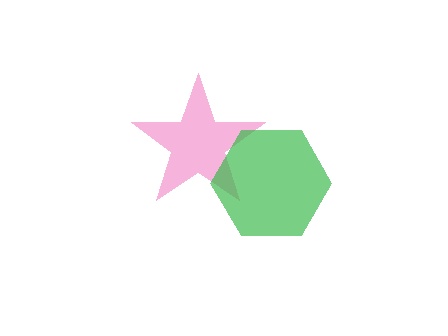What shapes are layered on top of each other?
The layered shapes are: a pink star, a green hexagon.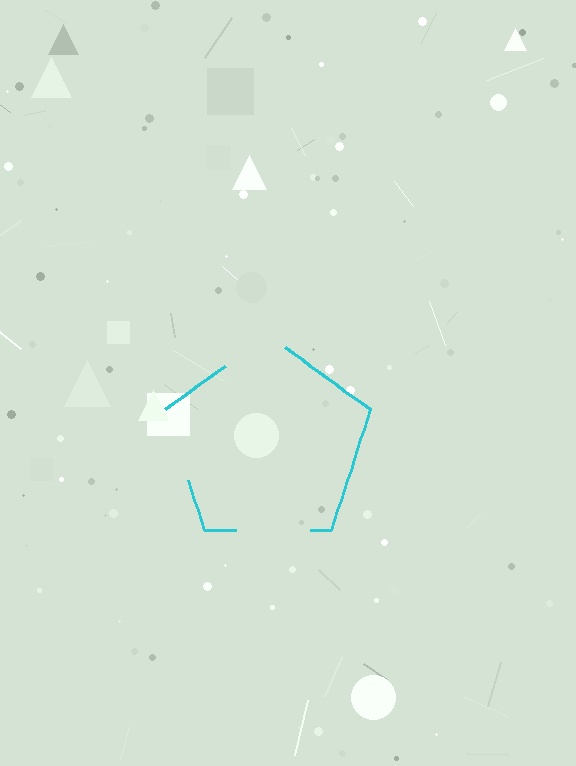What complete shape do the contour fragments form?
The contour fragments form a pentagon.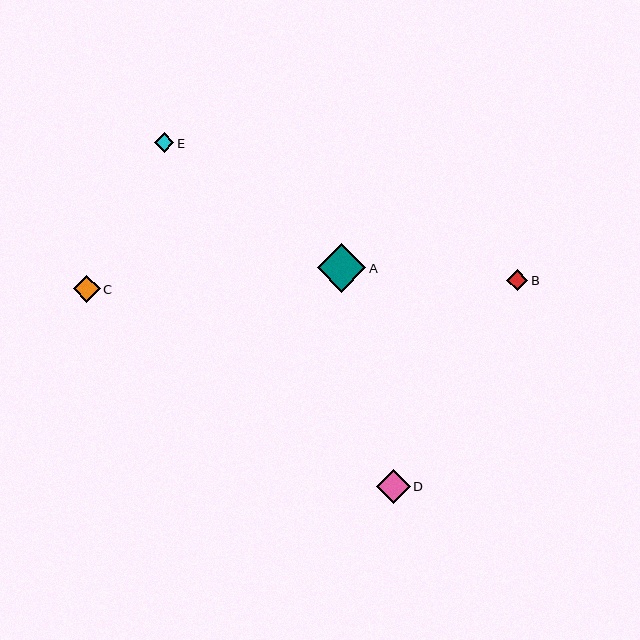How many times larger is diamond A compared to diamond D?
Diamond A is approximately 1.4 times the size of diamond D.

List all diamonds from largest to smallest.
From largest to smallest: A, D, C, B, E.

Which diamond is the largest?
Diamond A is the largest with a size of approximately 48 pixels.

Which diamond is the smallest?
Diamond E is the smallest with a size of approximately 20 pixels.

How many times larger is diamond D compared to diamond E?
Diamond D is approximately 1.7 times the size of diamond E.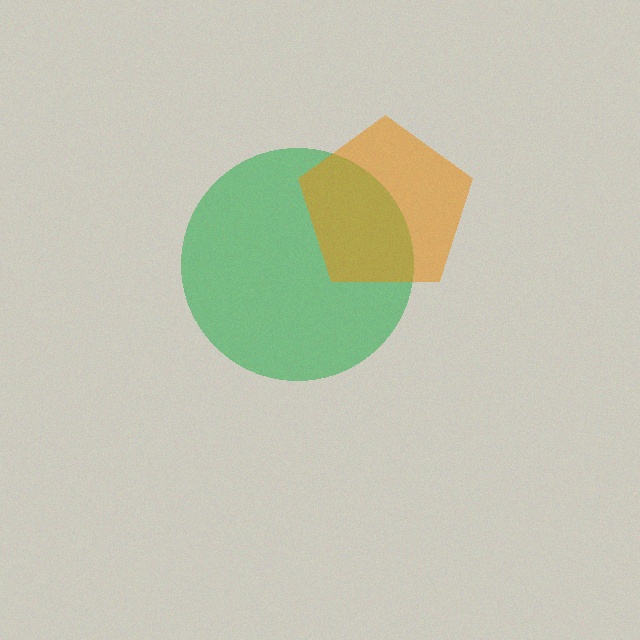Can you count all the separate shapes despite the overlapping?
Yes, there are 2 separate shapes.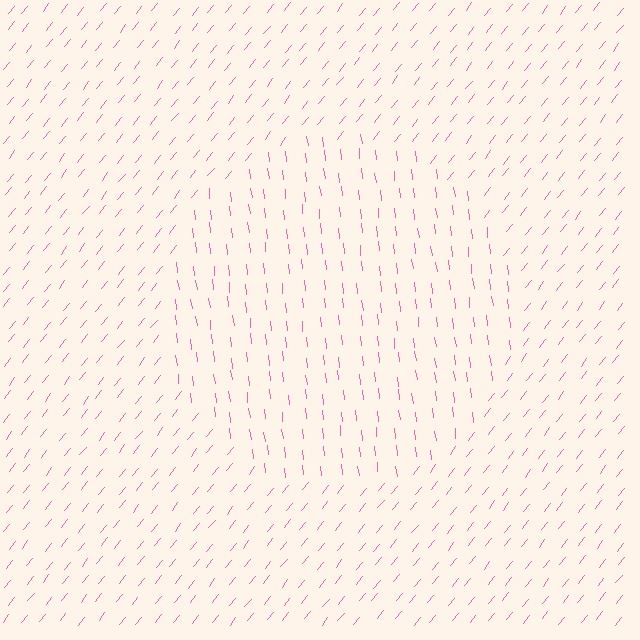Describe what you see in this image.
The image is filled with small pink line segments. A circle region in the image has lines oriented differently from the surrounding lines, creating a visible texture boundary.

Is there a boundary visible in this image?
Yes, there is a texture boundary formed by a change in line orientation.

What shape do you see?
I see a circle.